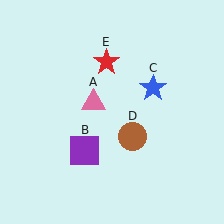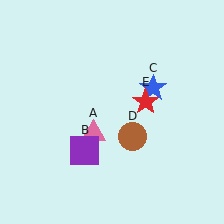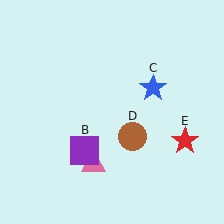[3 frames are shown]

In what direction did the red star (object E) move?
The red star (object E) moved down and to the right.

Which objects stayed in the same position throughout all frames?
Purple square (object B) and blue star (object C) and brown circle (object D) remained stationary.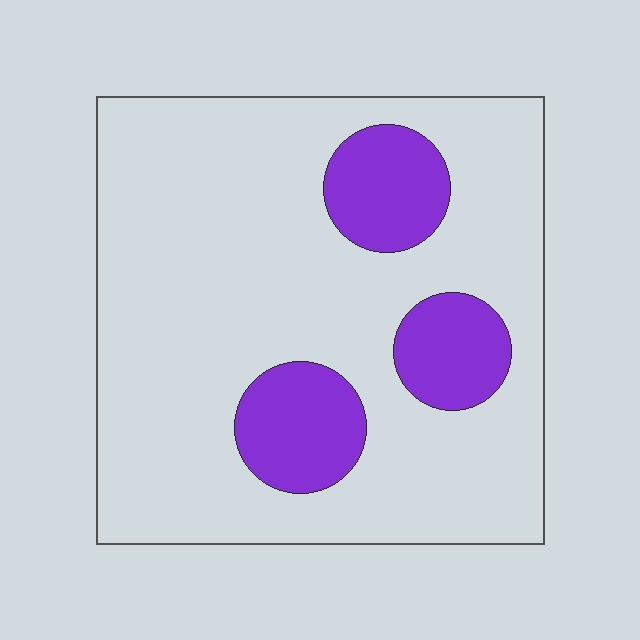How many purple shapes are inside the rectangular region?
3.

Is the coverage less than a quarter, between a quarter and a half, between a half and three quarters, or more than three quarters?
Less than a quarter.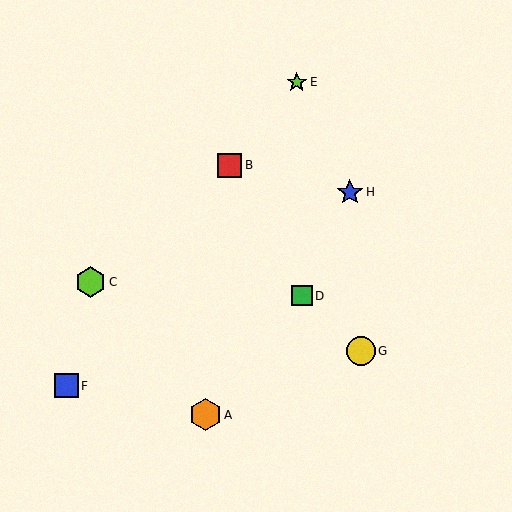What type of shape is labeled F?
Shape F is a blue square.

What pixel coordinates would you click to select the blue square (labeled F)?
Click at (66, 386) to select the blue square F.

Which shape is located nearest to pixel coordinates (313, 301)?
The green square (labeled D) at (302, 296) is nearest to that location.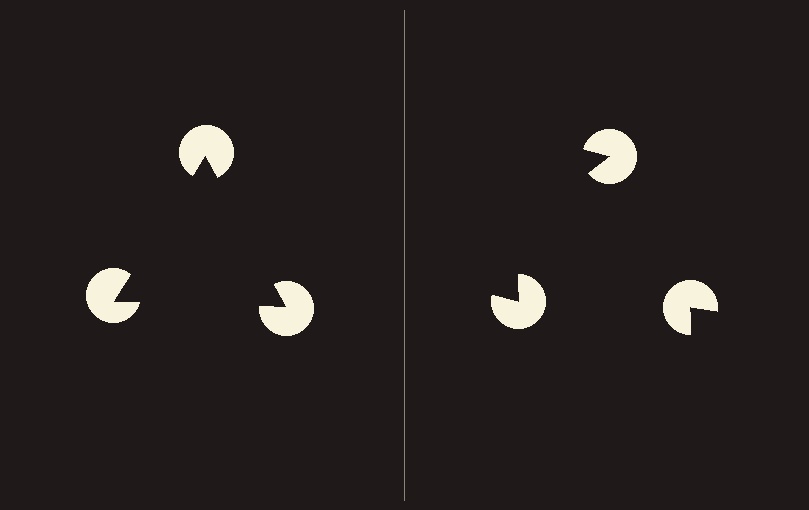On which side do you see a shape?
An illusory triangle appears on the left side. On the right side the wedge cuts are rotated, so no coherent shape forms.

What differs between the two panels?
The pac-man discs are positioned identically on both sides; only the wedge orientations differ. On the left they align to a triangle; on the right they are misaligned.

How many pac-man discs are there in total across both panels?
6 — 3 on each side.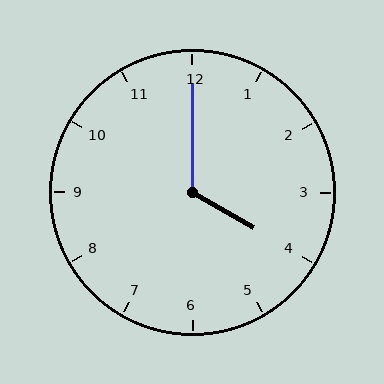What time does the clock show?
4:00.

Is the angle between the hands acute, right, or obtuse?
It is obtuse.